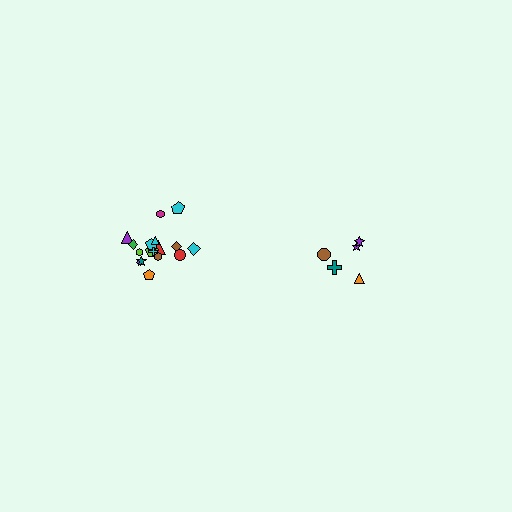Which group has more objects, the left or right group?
The left group.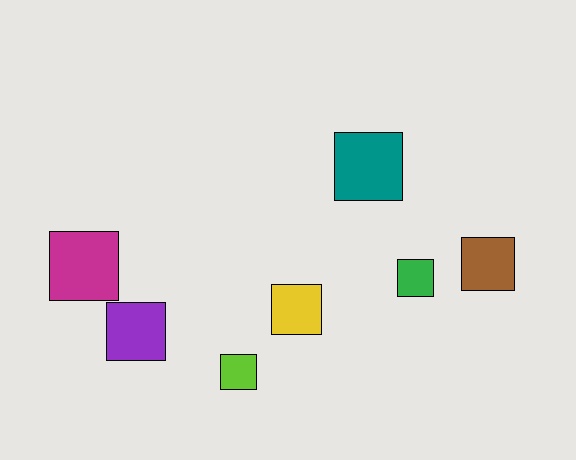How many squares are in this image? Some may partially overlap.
There are 7 squares.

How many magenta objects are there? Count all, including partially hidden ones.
There is 1 magenta object.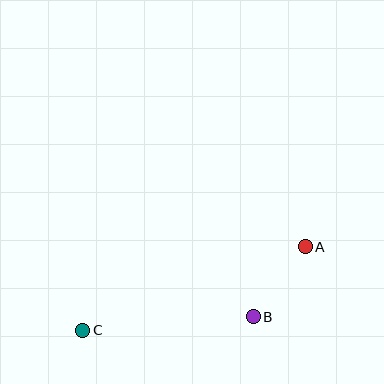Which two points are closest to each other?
Points A and B are closest to each other.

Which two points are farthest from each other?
Points A and C are farthest from each other.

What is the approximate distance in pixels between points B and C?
The distance between B and C is approximately 171 pixels.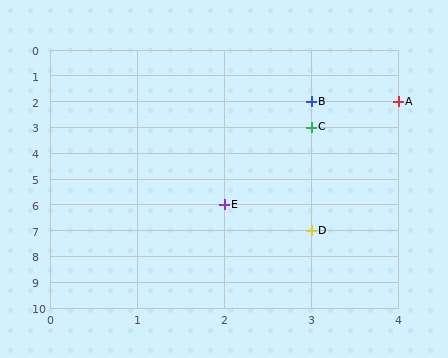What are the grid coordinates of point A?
Point A is at grid coordinates (4, 2).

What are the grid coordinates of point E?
Point E is at grid coordinates (2, 6).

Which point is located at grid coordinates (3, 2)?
Point B is at (3, 2).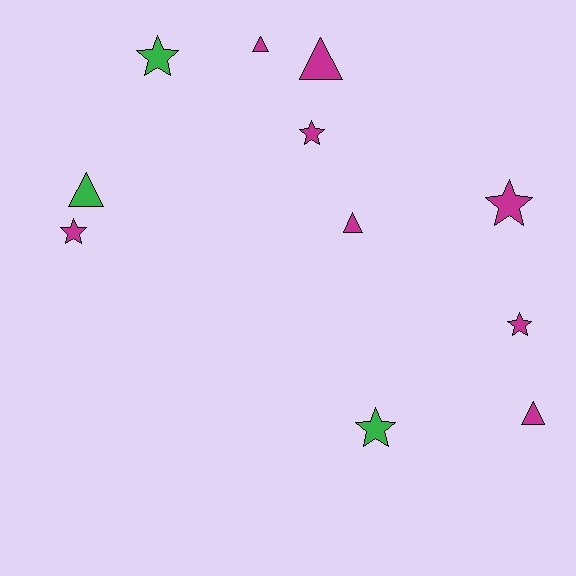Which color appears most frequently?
Magenta, with 8 objects.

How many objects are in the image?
There are 11 objects.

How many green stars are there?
There are 2 green stars.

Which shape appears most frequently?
Star, with 6 objects.